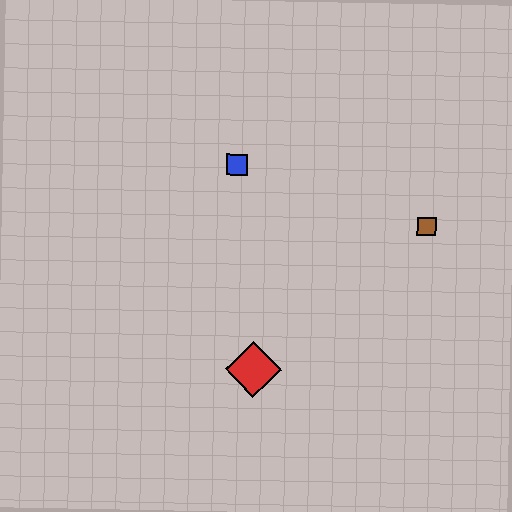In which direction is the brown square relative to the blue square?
The brown square is to the right of the blue square.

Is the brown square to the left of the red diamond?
No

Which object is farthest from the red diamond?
The brown square is farthest from the red diamond.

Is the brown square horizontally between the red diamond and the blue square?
No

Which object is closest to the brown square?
The blue square is closest to the brown square.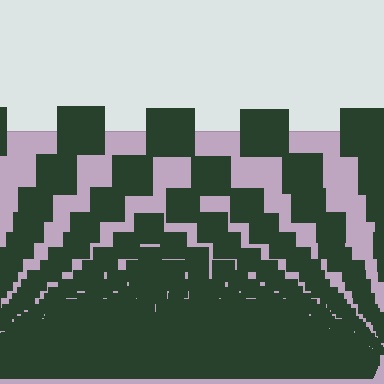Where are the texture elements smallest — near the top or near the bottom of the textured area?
Near the bottom.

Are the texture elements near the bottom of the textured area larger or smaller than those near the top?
Smaller. The gradient is inverted — elements near the bottom are smaller and denser.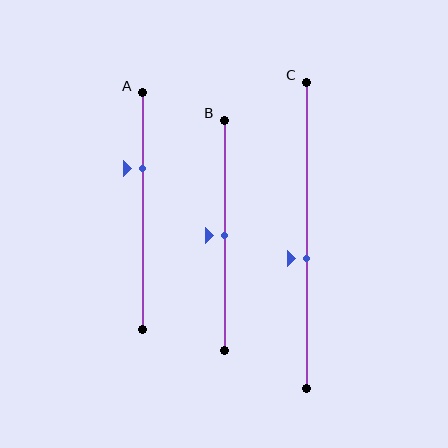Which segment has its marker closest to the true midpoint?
Segment B has its marker closest to the true midpoint.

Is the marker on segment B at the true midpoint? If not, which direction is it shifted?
Yes, the marker on segment B is at the true midpoint.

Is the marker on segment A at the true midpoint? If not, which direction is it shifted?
No, the marker on segment A is shifted upward by about 18% of the segment length.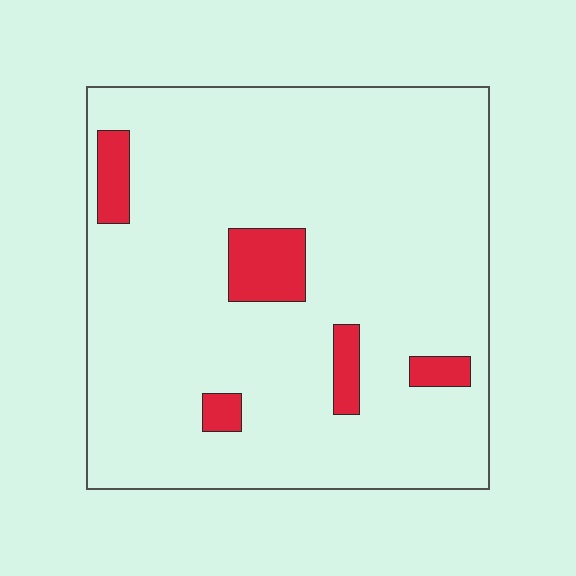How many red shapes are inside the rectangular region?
5.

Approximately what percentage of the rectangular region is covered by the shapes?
Approximately 10%.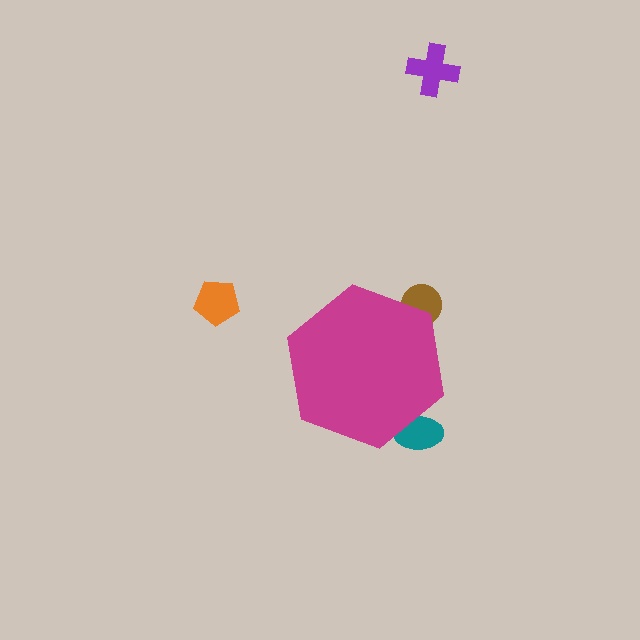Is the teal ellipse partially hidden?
Yes, the teal ellipse is partially hidden behind the magenta hexagon.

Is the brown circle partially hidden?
Yes, the brown circle is partially hidden behind the magenta hexagon.